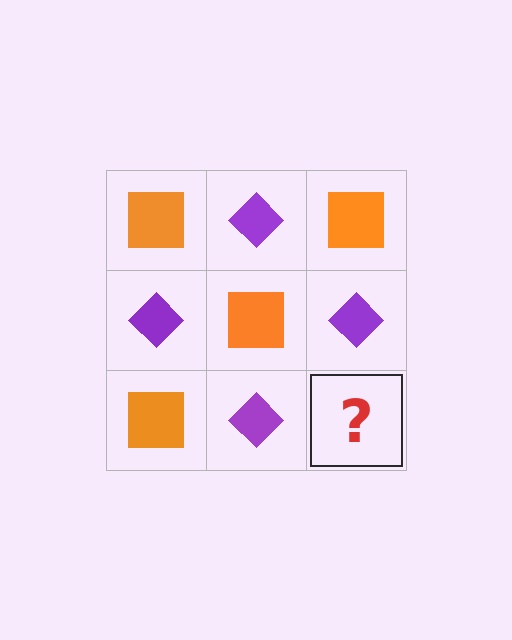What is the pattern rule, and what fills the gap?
The rule is that it alternates orange square and purple diamond in a checkerboard pattern. The gap should be filled with an orange square.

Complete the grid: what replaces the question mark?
The question mark should be replaced with an orange square.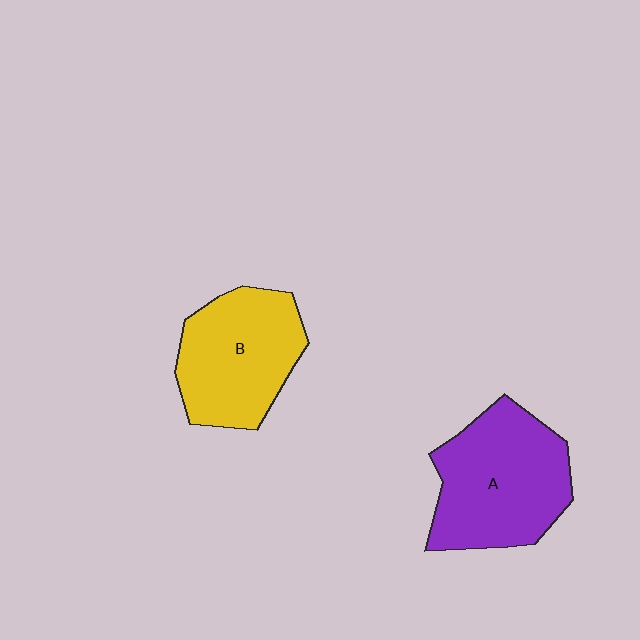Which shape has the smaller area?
Shape B (yellow).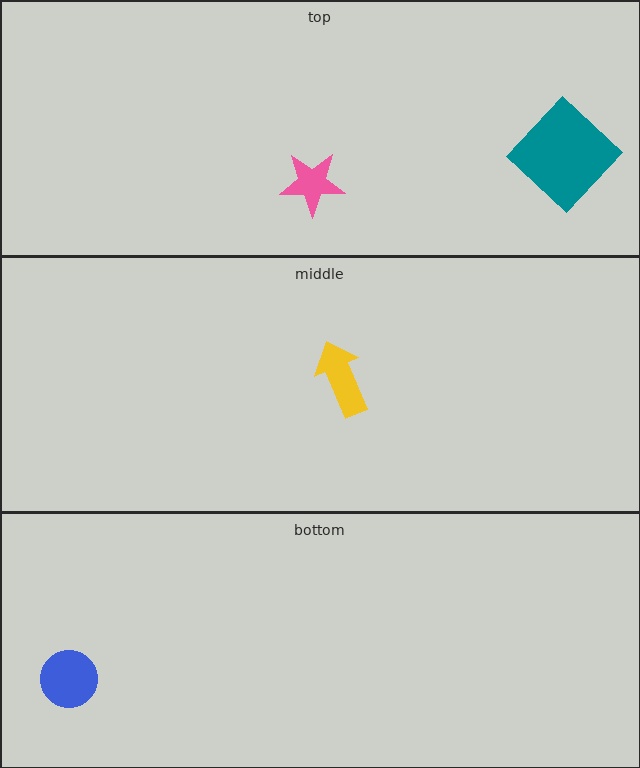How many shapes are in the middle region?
1.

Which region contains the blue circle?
The bottom region.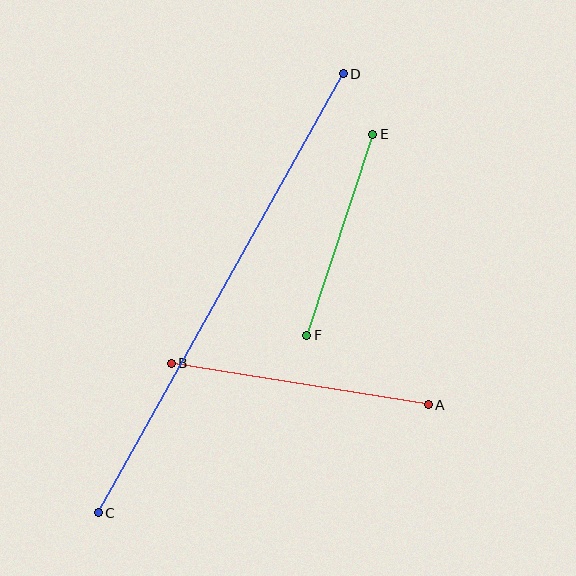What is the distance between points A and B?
The distance is approximately 260 pixels.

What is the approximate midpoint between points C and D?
The midpoint is at approximately (221, 293) pixels.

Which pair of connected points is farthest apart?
Points C and D are farthest apart.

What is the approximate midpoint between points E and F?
The midpoint is at approximately (340, 235) pixels.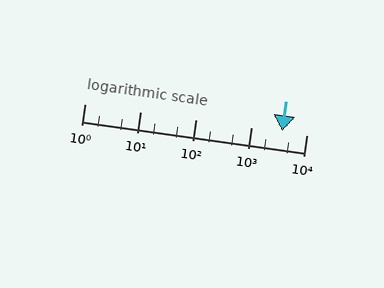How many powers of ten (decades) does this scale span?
The scale spans 4 decades, from 1 to 10000.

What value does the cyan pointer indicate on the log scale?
The pointer indicates approximately 3600.